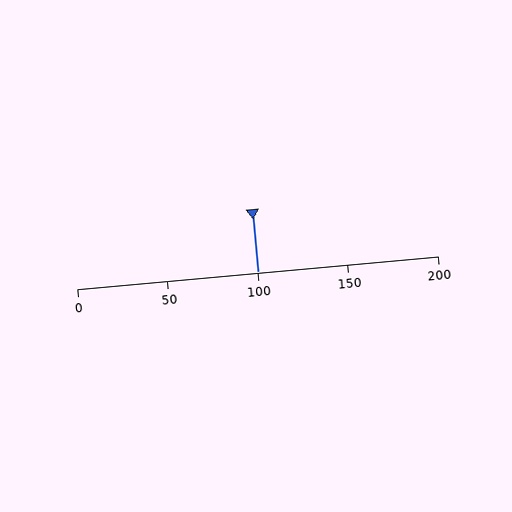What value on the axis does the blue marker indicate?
The marker indicates approximately 100.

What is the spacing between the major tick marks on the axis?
The major ticks are spaced 50 apart.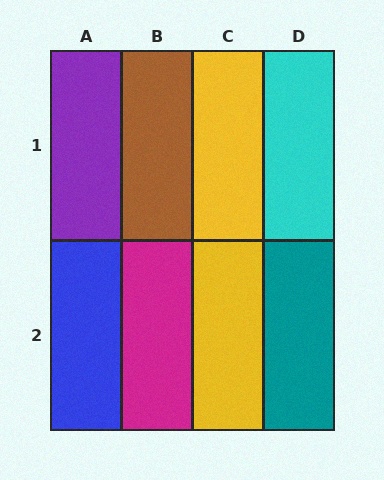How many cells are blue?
1 cell is blue.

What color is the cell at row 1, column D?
Cyan.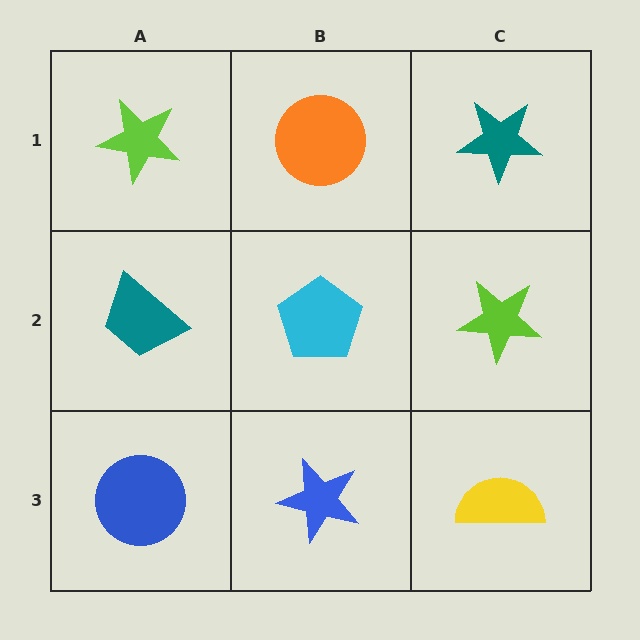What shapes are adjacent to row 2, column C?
A teal star (row 1, column C), a yellow semicircle (row 3, column C), a cyan pentagon (row 2, column B).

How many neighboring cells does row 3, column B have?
3.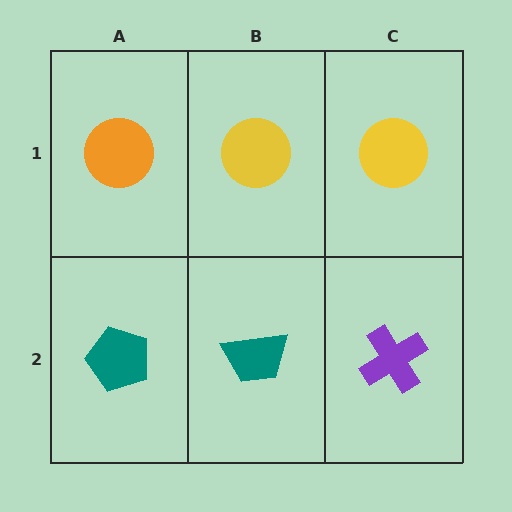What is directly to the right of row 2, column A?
A teal trapezoid.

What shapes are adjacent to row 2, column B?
A yellow circle (row 1, column B), a teal pentagon (row 2, column A), a purple cross (row 2, column C).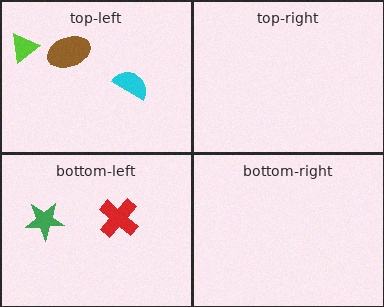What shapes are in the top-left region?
The lime triangle, the cyan semicircle, the brown ellipse.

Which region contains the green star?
The bottom-left region.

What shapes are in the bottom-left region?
The red cross, the green star.